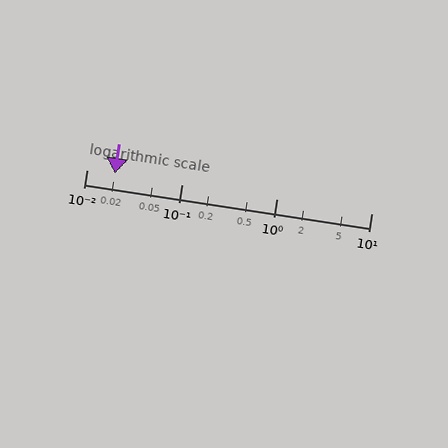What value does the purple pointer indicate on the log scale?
The pointer indicates approximately 0.02.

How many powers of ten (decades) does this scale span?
The scale spans 3 decades, from 0.01 to 10.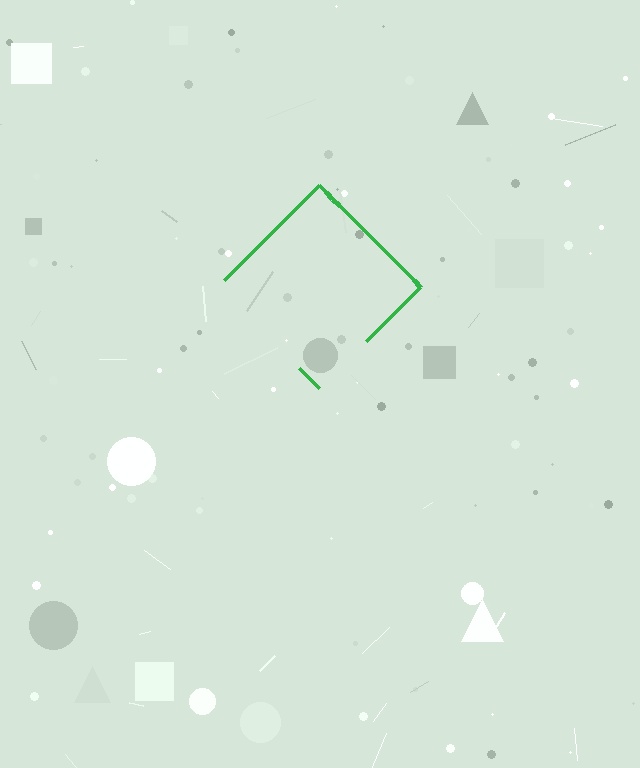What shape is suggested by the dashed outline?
The dashed outline suggests a diamond.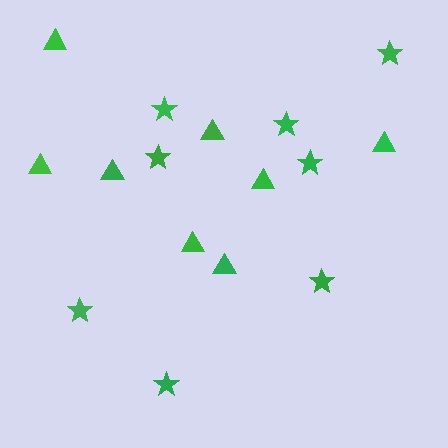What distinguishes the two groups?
There are 2 groups: one group of triangles (8) and one group of stars (8).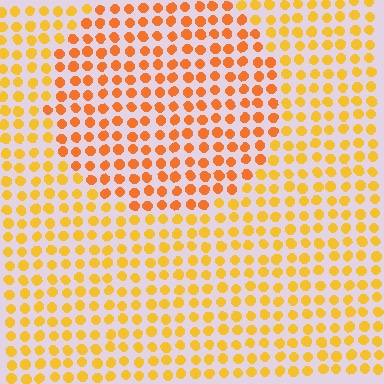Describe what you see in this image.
The image is filled with small yellow elements in a uniform arrangement. A circle-shaped region is visible where the elements are tinted to a slightly different hue, forming a subtle color boundary.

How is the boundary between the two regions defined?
The boundary is defined purely by a slight shift in hue (about 23 degrees). Spacing, size, and orientation are identical on both sides.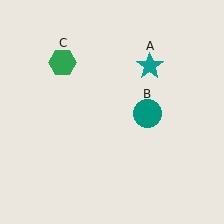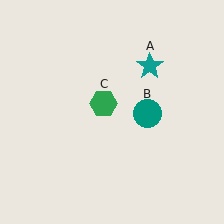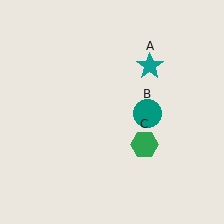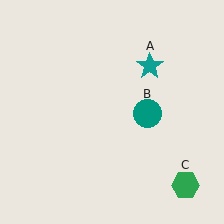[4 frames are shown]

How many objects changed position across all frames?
1 object changed position: green hexagon (object C).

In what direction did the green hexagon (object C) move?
The green hexagon (object C) moved down and to the right.